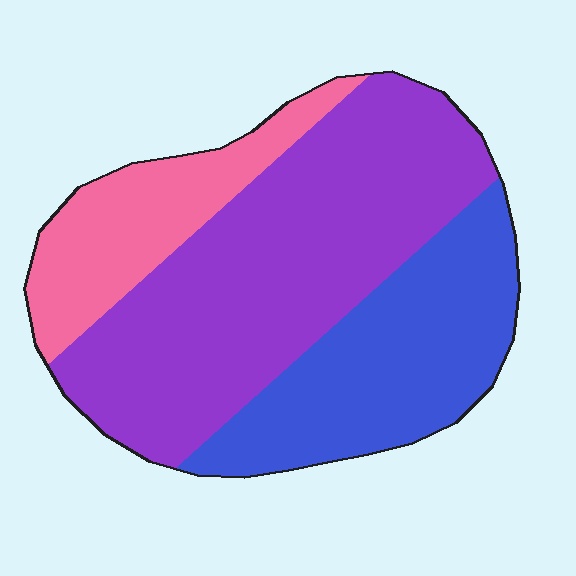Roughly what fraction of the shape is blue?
Blue covers around 30% of the shape.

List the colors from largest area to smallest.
From largest to smallest: purple, blue, pink.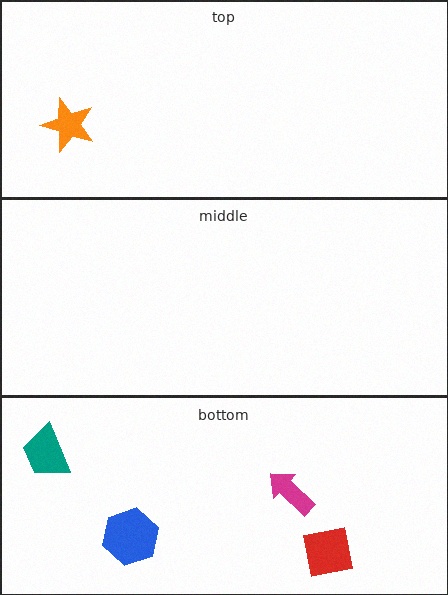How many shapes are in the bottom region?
4.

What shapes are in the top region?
The orange star.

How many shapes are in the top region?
1.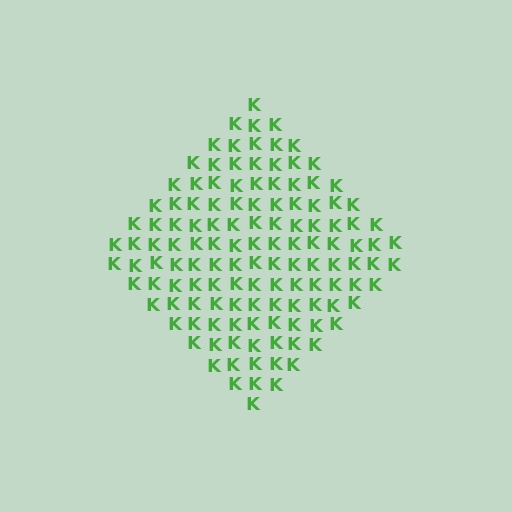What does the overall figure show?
The overall figure shows a diamond.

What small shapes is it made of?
It is made of small letter K's.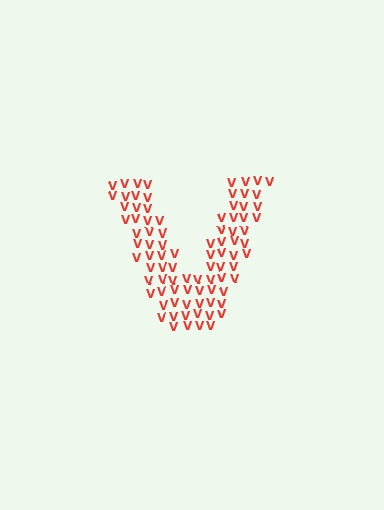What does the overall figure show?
The overall figure shows the letter V.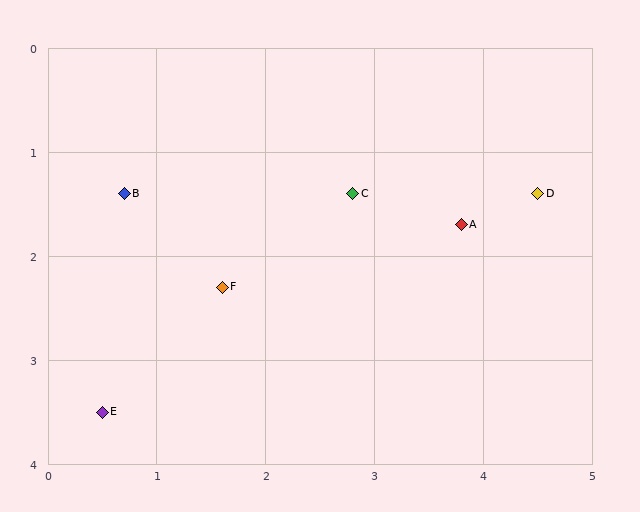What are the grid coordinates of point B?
Point B is at approximately (0.7, 1.4).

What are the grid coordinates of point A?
Point A is at approximately (3.8, 1.7).